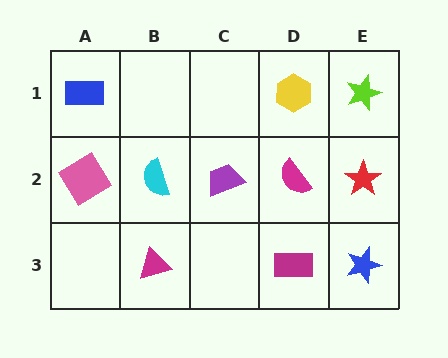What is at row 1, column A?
A blue rectangle.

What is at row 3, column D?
A magenta rectangle.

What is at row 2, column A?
A pink diamond.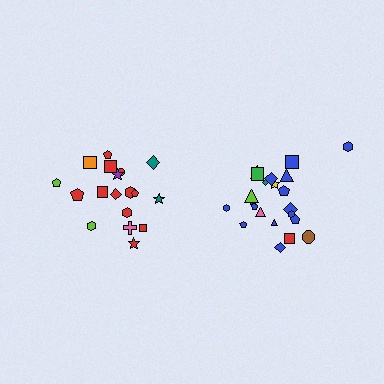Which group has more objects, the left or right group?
The right group.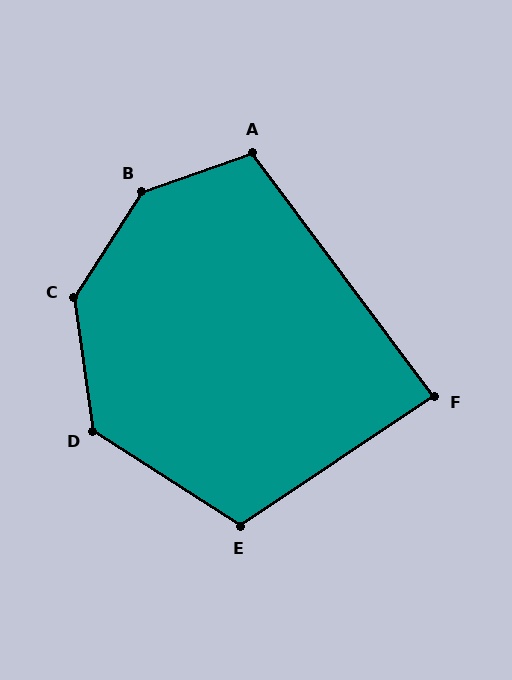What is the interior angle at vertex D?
Approximately 131 degrees (obtuse).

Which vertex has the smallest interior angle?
F, at approximately 87 degrees.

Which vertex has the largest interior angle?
B, at approximately 142 degrees.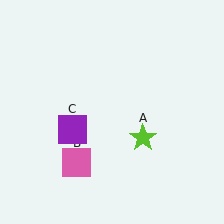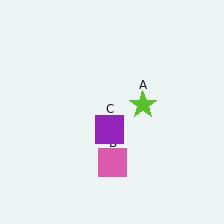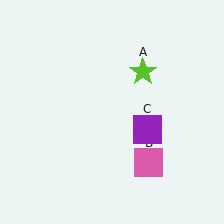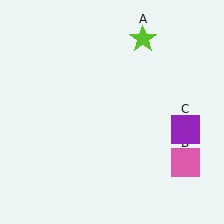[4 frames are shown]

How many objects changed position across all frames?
3 objects changed position: lime star (object A), pink square (object B), purple square (object C).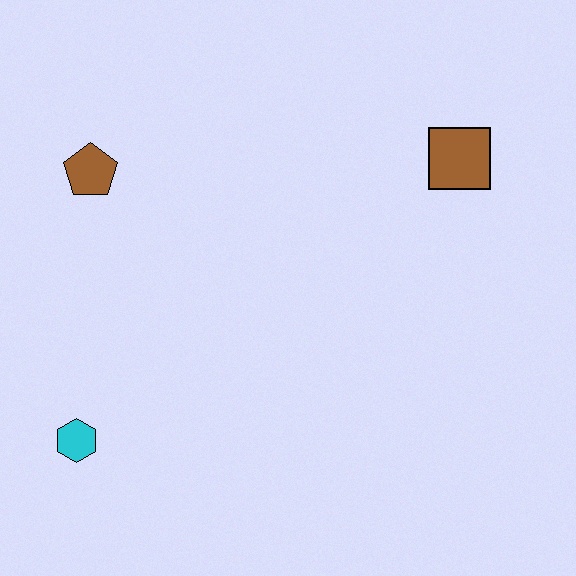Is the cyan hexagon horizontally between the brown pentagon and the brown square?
No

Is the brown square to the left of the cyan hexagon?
No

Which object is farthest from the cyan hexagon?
The brown square is farthest from the cyan hexagon.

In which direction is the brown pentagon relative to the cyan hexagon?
The brown pentagon is above the cyan hexagon.